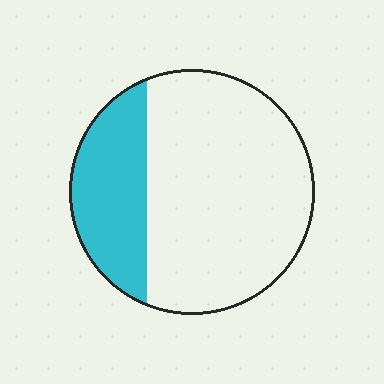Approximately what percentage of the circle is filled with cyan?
Approximately 25%.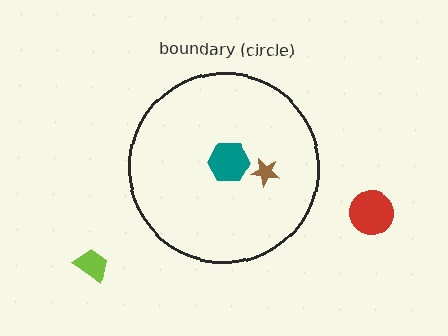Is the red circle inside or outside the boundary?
Outside.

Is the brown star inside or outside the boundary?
Inside.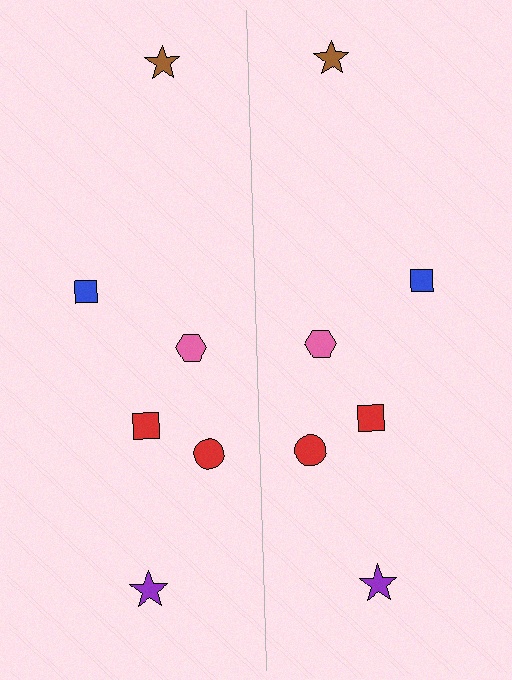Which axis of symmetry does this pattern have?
The pattern has a vertical axis of symmetry running through the center of the image.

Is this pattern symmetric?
Yes, this pattern has bilateral (reflection) symmetry.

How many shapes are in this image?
There are 12 shapes in this image.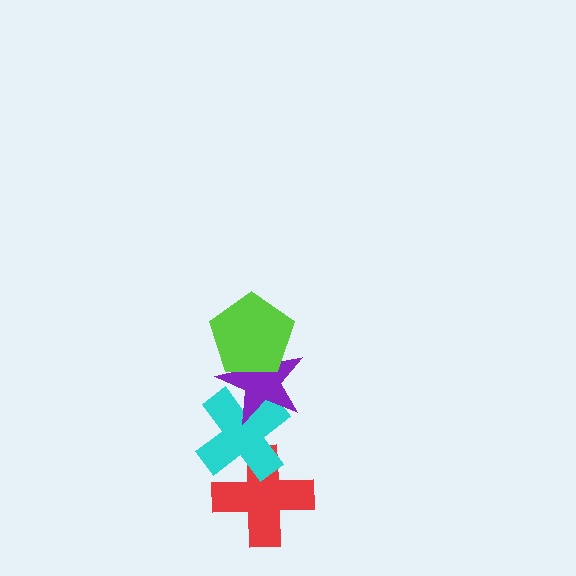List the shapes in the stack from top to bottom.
From top to bottom: the lime pentagon, the purple star, the cyan cross, the red cross.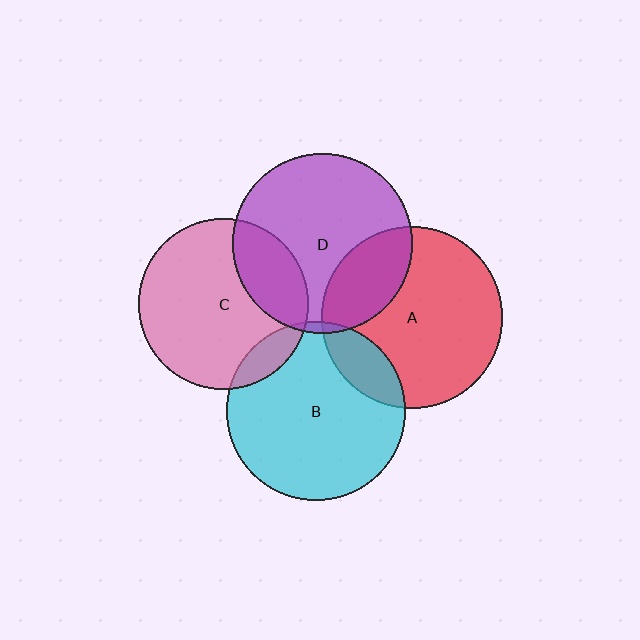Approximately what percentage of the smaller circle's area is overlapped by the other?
Approximately 25%.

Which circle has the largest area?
Circle A (red).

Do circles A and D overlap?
Yes.